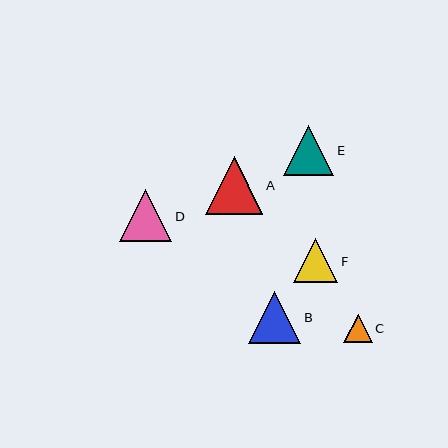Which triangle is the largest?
Triangle A is the largest with a size of approximately 58 pixels.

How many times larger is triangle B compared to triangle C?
Triangle B is approximately 1.9 times the size of triangle C.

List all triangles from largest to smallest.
From largest to smallest: A, D, B, E, F, C.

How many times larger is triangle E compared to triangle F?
Triangle E is approximately 1.1 times the size of triangle F.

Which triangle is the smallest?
Triangle C is the smallest with a size of approximately 28 pixels.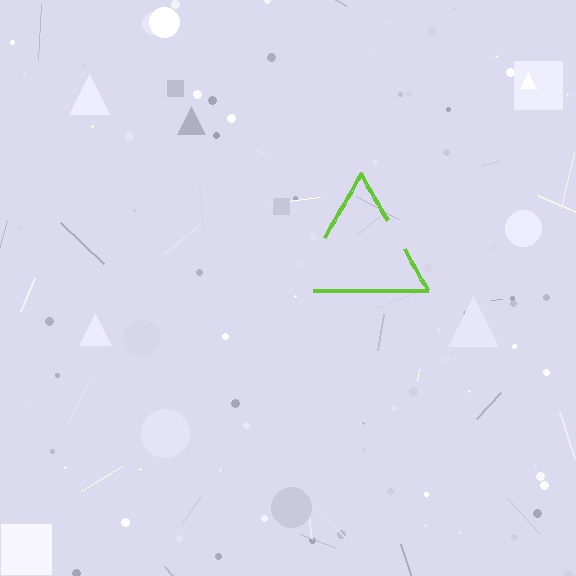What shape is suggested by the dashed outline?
The dashed outline suggests a triangle.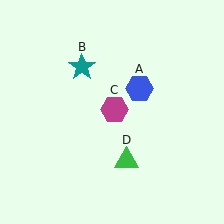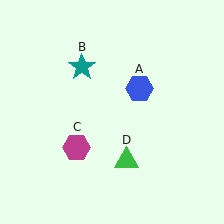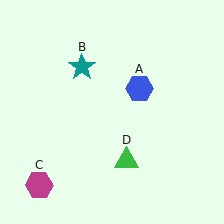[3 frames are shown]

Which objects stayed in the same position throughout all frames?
Blue hexagon (object A) and teal star (object B) and green triangle (object D) remained stationary.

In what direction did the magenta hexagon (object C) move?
The magenta hexagon (object C) moved down and to the left.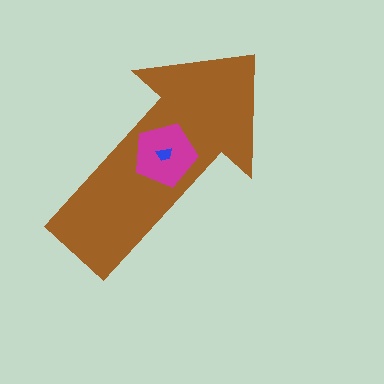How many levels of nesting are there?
3.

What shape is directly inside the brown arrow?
The magenta pentagon.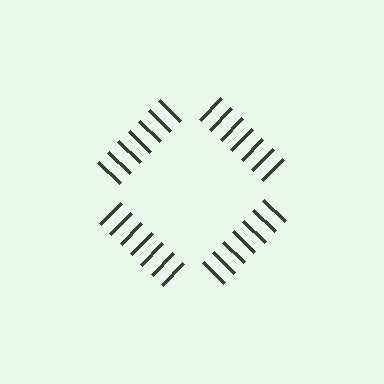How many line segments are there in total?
28 — 7 along each of the 4 edges.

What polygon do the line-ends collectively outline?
An illusory square — the line segments terminate on its edges but no continuous stroke is drawn.